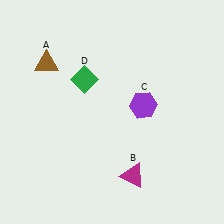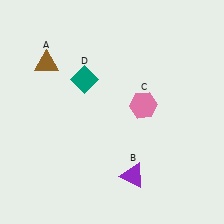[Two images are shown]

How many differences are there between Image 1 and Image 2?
There are 3 differences between the two images.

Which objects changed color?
B changed from magenta to purple. C changed from purple to pink. D changed from green to teal.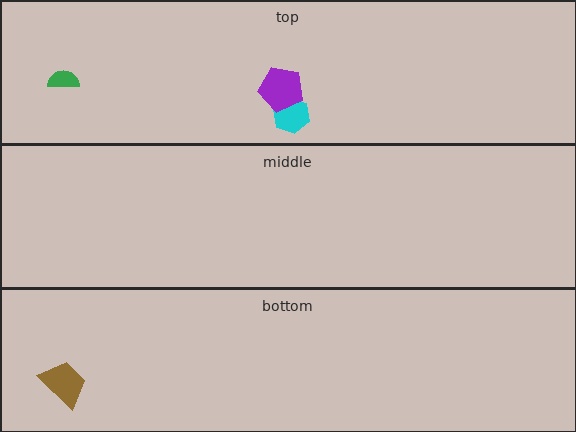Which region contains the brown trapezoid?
The bottom region.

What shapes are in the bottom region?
The brown trapezoid.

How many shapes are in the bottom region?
1.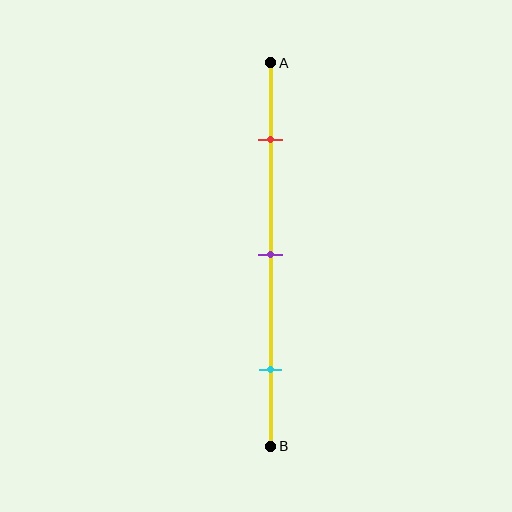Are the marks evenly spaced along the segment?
Yes, the marks are approximately evenly spaced.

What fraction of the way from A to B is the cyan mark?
The cyan mark is approximately 80% (0.8) of the way from A to B.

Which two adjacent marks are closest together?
The red and purple marks are the closest adjacent pair.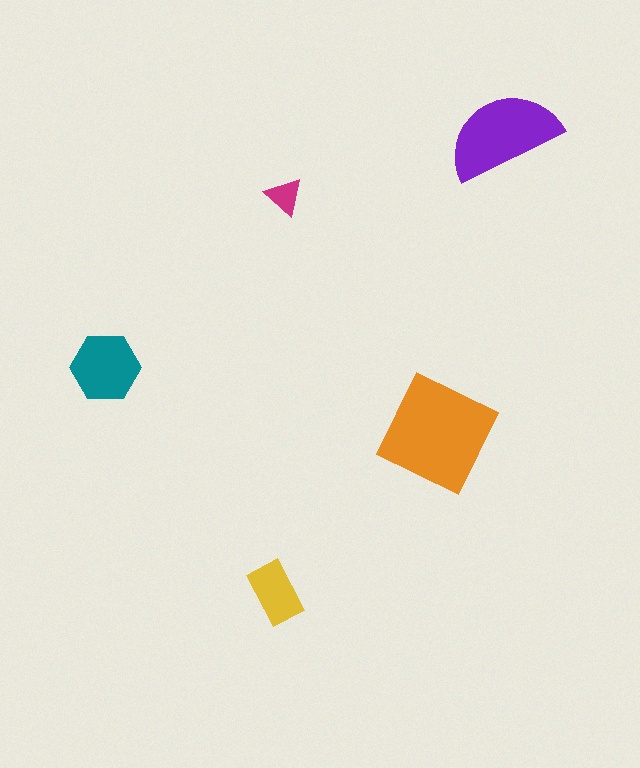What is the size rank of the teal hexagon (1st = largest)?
3rd.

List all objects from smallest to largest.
The magenta triangle, the yellow rectangle, the teal hexagon, the purple semicircle, the orange diamond.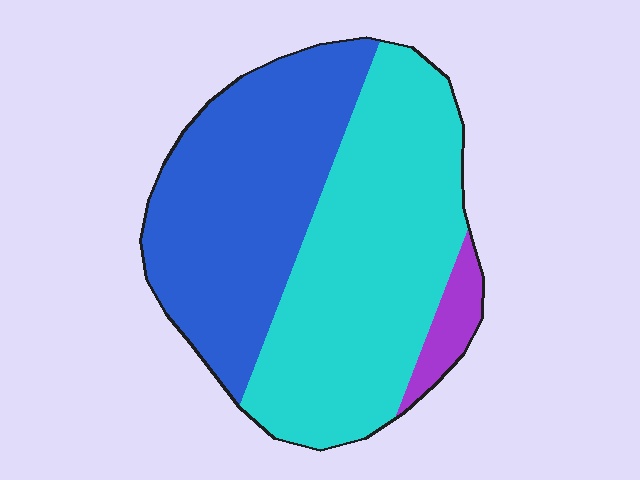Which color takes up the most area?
Cyan, at roughly 50%.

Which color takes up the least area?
Purple, at roughly 5%.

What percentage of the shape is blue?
Blue takes up between a quarter and a half of the shape.